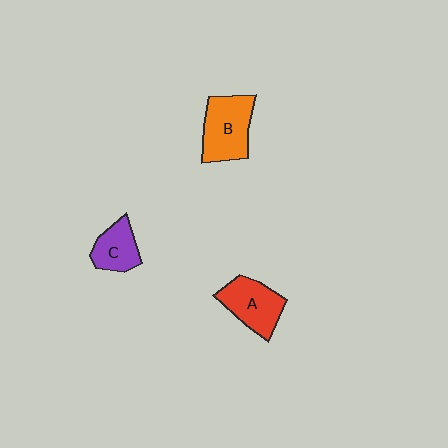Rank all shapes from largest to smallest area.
From largest to smallest: B (orange), A (red), C (purple).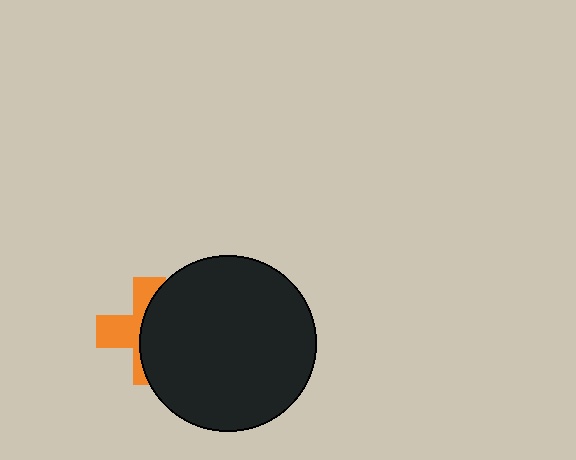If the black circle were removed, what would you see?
You would see the complete orange cross.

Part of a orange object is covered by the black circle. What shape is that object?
It is a cross.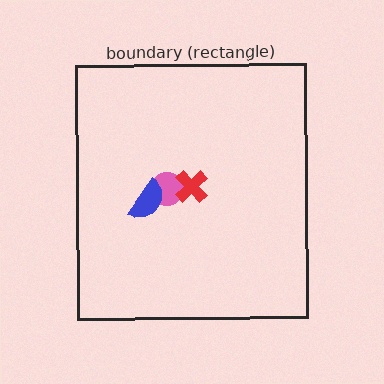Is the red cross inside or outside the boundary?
Inside.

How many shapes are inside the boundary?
3 inside, 0 outside.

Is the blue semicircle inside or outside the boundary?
Inside.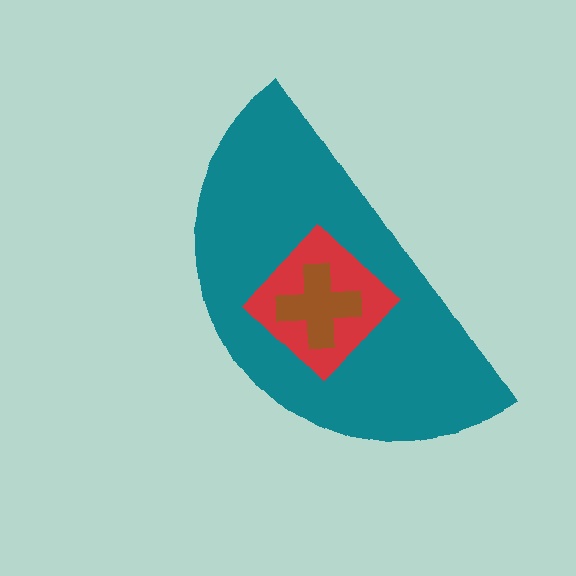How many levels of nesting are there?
3.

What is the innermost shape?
The brown cross.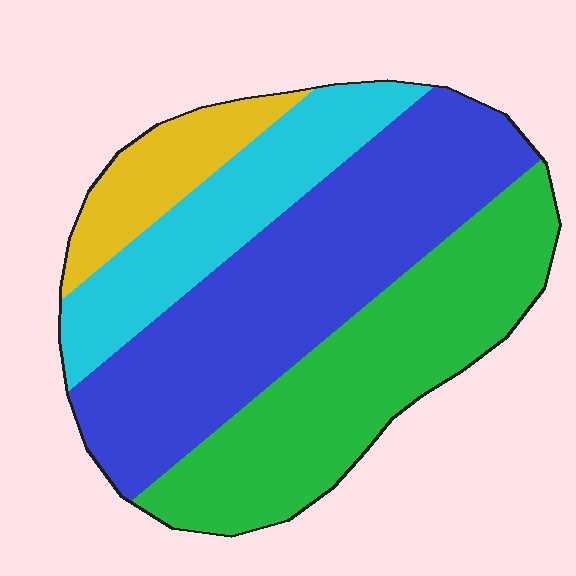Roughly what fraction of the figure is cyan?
Cyan takes up less than a quarter of the figure.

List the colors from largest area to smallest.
From largest to smallest: blue, green, cyan, yellow.